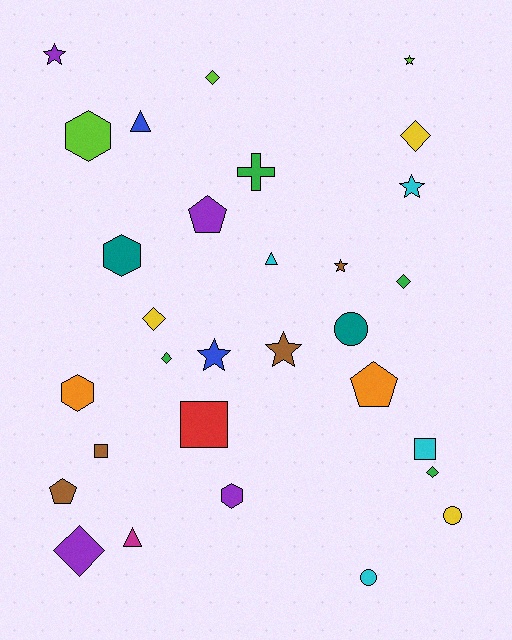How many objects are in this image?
There are 30 objects.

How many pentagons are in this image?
There are 3 pentagons.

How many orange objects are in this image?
There are 2 orange objects.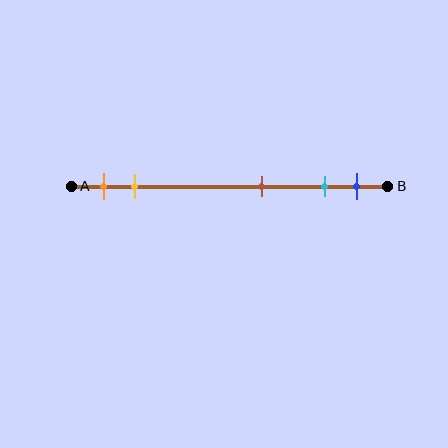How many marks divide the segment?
There are 5 marks dividing the segment.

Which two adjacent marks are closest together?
The cyan and blue marks are the closest adjacent pair.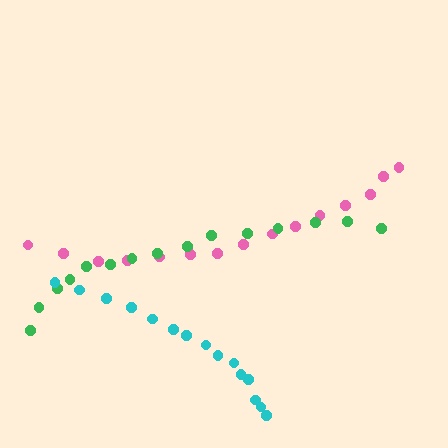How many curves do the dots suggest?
There are 3 distinct paths.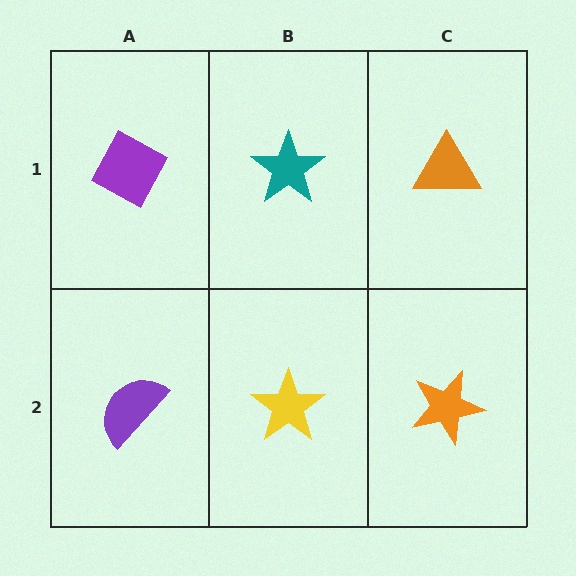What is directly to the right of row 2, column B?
An orange star.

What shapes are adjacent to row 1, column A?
A purple semicircle (row 2, column A), a teal star (row 1, column B).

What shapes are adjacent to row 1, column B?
A yellow star (row 2, column B), a purple diamond (row 1, column A), an orange triangle (row 1, column C).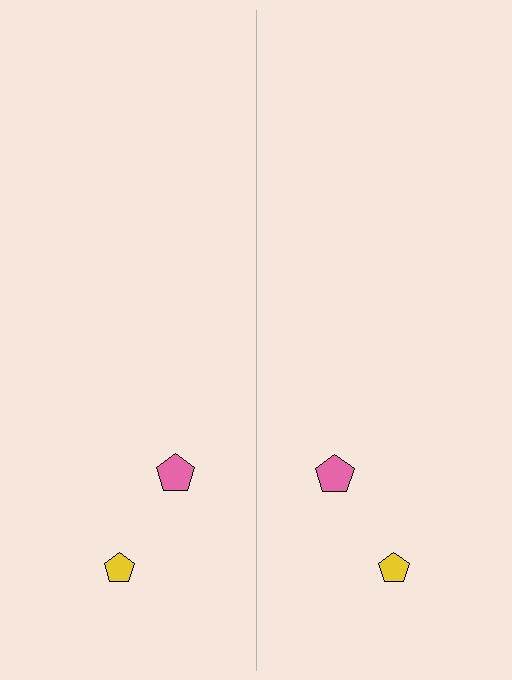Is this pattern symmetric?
Yes, this pattern has bilateral (reflection) symmetry.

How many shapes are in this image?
There are 4 shapes in this image.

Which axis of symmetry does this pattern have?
The pattern has a vertical axis of symmetry running through the center of the image.